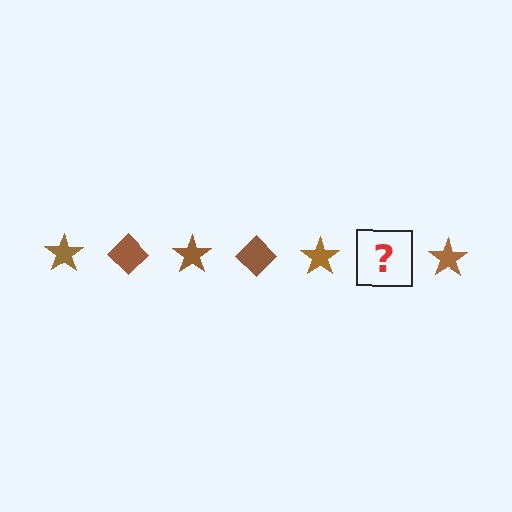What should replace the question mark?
The question mark should be replaced with a brown diamond.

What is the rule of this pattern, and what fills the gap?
The rule is that the pattern cycles through star, diamond shapes in brown. The gap should be filled with a brown diamond.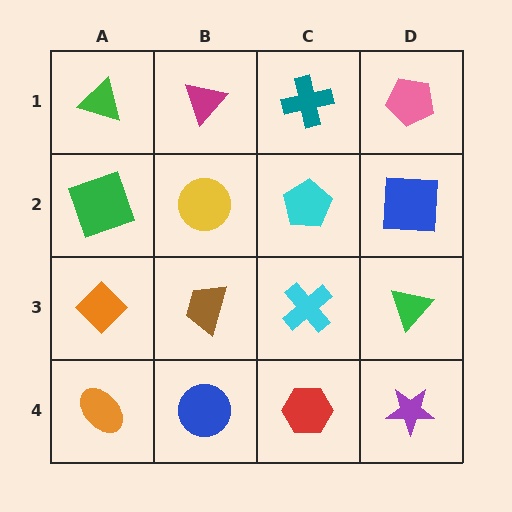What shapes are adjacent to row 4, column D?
A green triangle (row 3, column D), a red hexagon (row 4, column C).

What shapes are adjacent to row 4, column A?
An orange diamond (row 3, column A), a blue circle (row 4, column B).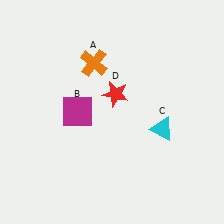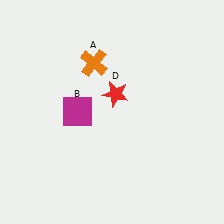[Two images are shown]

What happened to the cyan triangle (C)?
The cyan triangle (C) was removed in Image 2. It was in the bottom-right area of Image 1.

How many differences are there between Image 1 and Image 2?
There is 1 difference between the two images.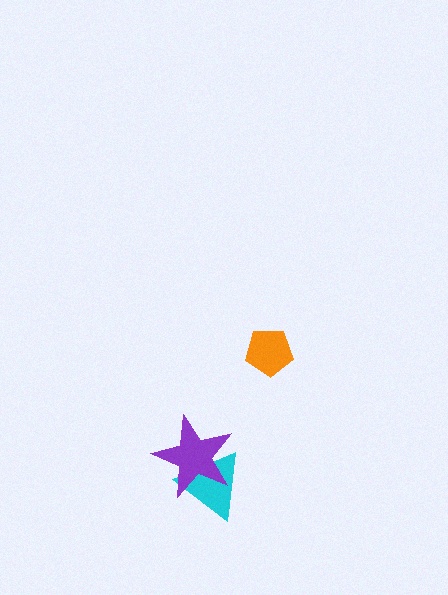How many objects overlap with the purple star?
1 object overlaps with the purple star.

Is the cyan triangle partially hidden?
Yes, it is partially covered by another shape.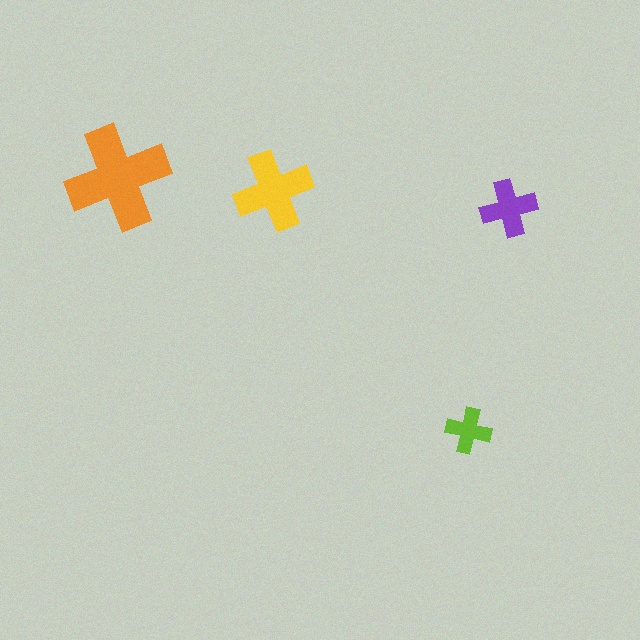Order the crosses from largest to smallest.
the orange one, the yellow one, the purple one, the lime one.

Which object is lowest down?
The lime cross is bottommost.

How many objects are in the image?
There are 4 objects in the image.